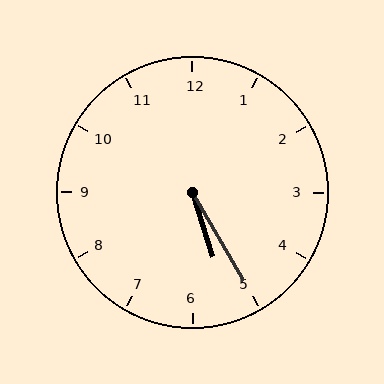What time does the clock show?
5:25.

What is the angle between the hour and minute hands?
Approximately 12 degrees.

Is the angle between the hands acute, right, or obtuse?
It is acute.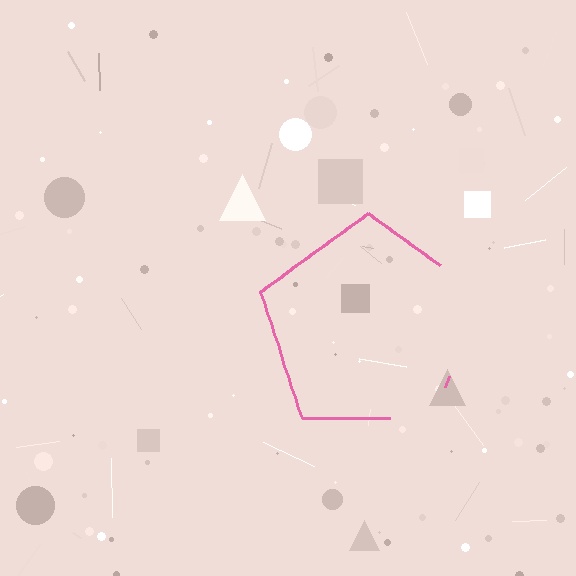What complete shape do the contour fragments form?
The contour fragments form a pentagon.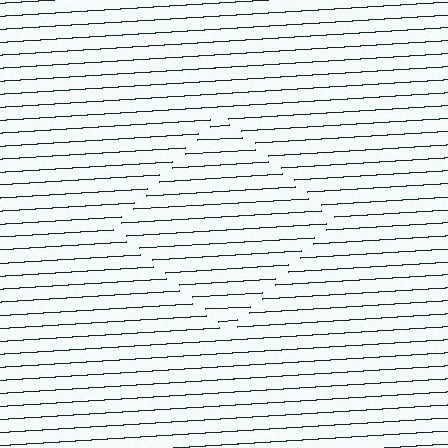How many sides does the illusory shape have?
4 sides — the line-ends trace a square.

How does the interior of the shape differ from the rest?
The interior of the shape contains the same grating, shifted by half a period — the contour is defined by the phase discontinuity where line-ends from the inner and outer gratings abut.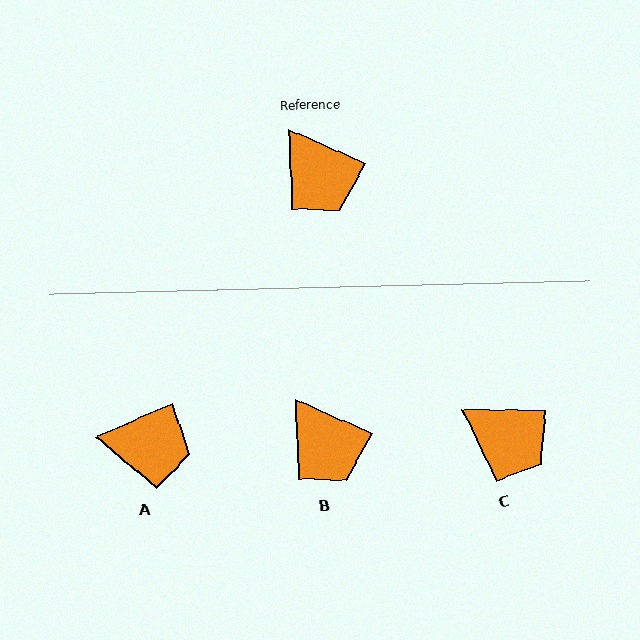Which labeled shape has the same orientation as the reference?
B.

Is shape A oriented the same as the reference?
No, it is off by about 47 degrees.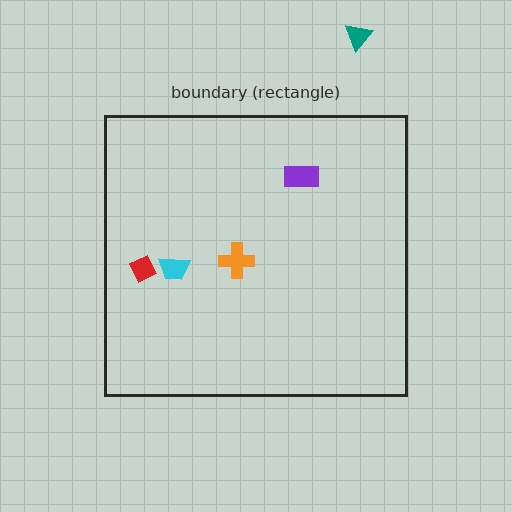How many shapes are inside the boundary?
4 inside, 1 outside.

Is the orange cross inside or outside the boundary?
Inside.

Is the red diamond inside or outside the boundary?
Inside.